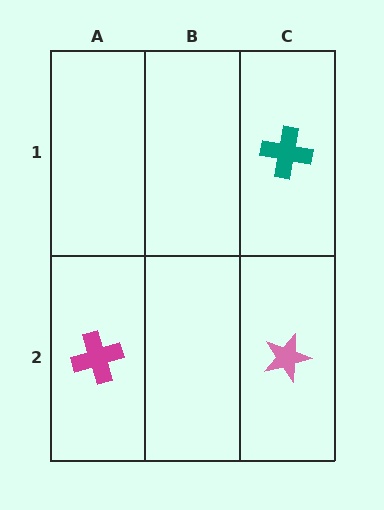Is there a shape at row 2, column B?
No, that cell is empty.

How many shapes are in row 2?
2 shapes.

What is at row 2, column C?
A pink star.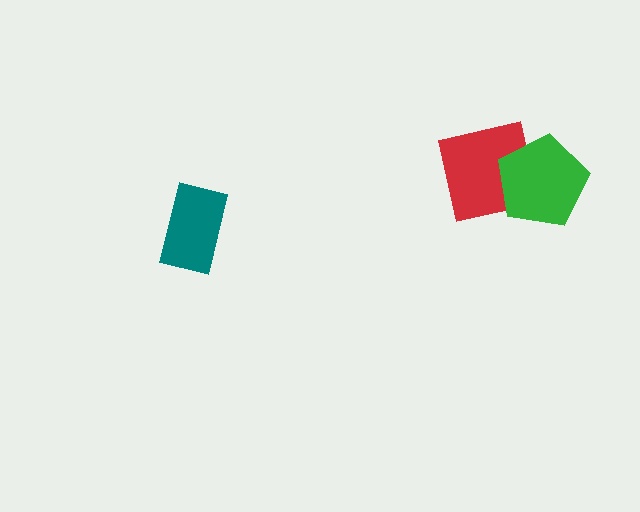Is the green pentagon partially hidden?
No, no other shape covers it.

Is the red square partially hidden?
Yes, it is partially covered by another shape.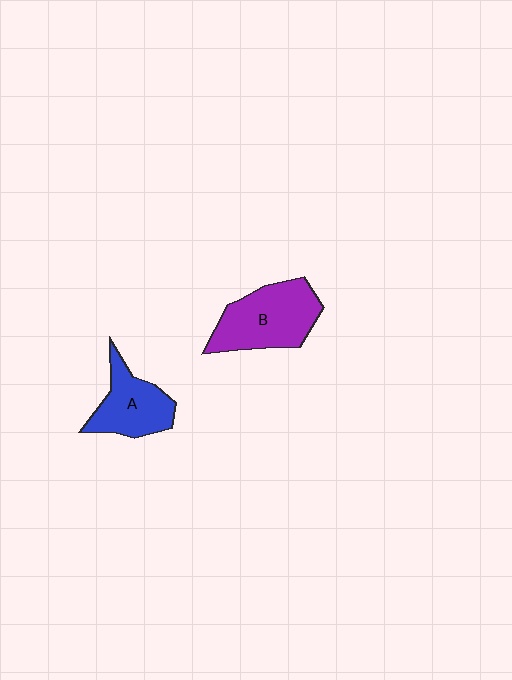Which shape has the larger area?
Shape B (purple).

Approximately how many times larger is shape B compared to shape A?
Approximately 1.3 times.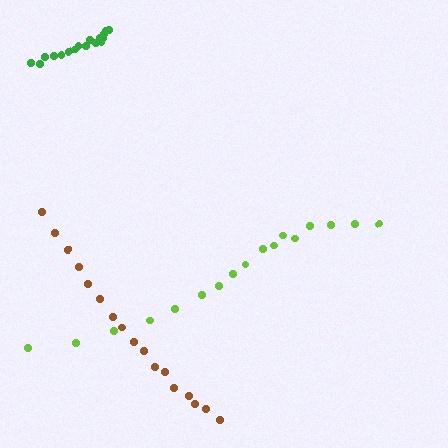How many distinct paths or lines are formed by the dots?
There are 3 distinct paths.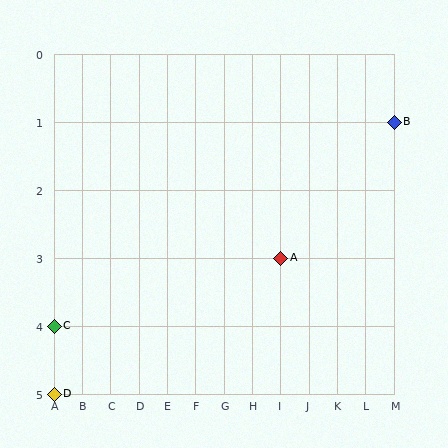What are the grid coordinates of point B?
Point B is at grid coordinates (M, 1).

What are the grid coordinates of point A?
Point A is at grid coordinates (I, 3).